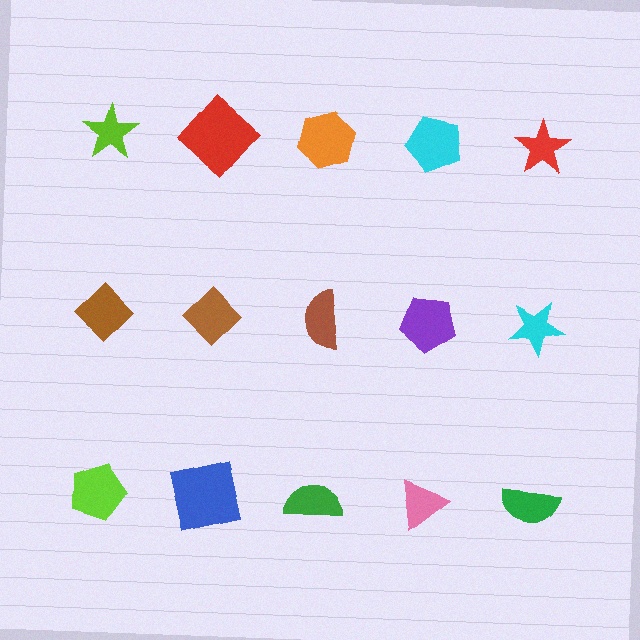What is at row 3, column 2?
A blue square.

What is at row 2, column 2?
A brown diamond.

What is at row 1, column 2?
A red diamond.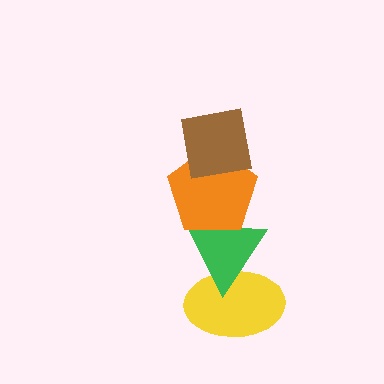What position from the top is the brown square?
The brown square is 1st from the top.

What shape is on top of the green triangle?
The orange pentagon is on top of the green triangle.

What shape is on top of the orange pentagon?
The brown square is on top of the orange pentagon.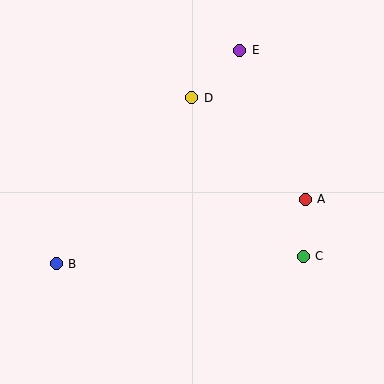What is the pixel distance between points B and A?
The distance between B and A is 257 pixels.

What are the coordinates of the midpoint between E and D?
The midpoint between E and D is at (216, 74).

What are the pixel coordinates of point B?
Point B is at (56, 264).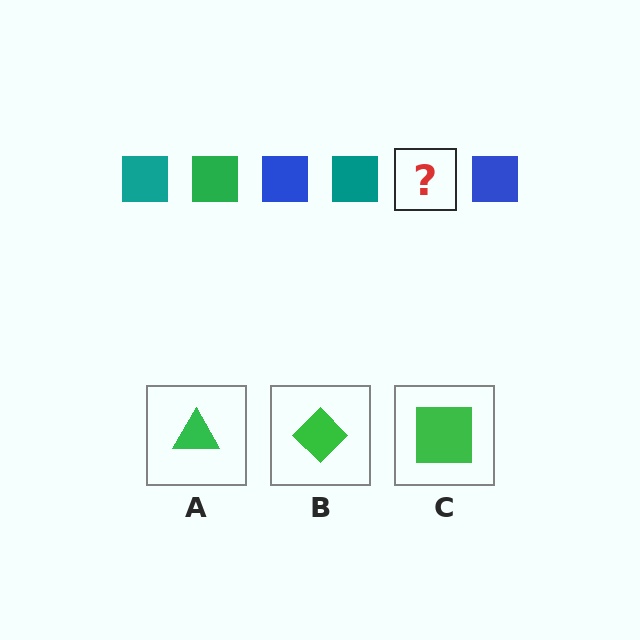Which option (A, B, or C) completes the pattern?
C.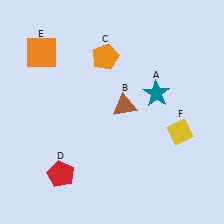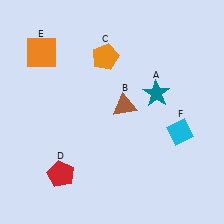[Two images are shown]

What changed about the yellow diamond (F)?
In Image 1, F is yellow. In Image 2, it changed to cyan.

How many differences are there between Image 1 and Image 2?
There is 1 difference between the two images.